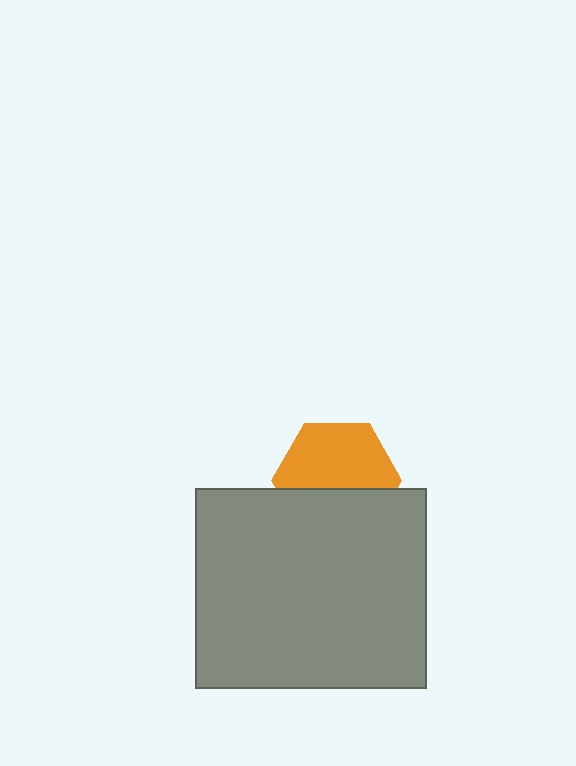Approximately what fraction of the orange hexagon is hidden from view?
Roughly 42% of the orange hexagon is hidden behind the gray rectangle.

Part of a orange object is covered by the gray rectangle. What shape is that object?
It is a hexagon.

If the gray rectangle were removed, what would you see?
You would see the complete orange hexagon.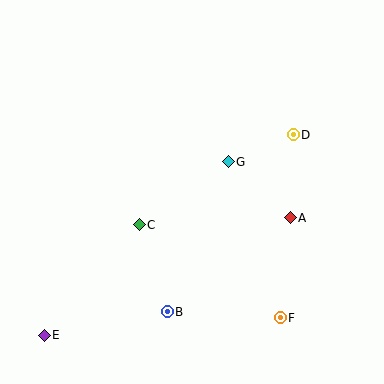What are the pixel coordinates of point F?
Point F is at (280, 318).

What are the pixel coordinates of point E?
Point E is at (44, 335).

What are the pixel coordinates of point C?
Point C is at (139, 225).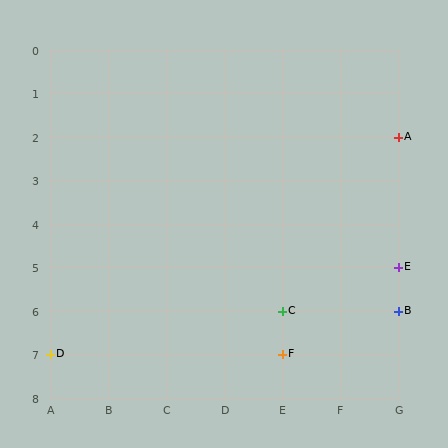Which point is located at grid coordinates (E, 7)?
Point F is at (E, 7).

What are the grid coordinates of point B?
Point B is at grid coordinates (G, 6).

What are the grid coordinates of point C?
Point C is at grid coordinates (E, 6).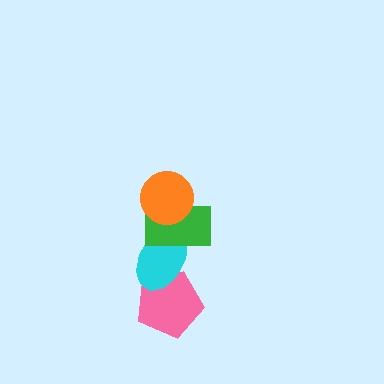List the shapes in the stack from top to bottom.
From top to bottom: the orange circle, the green rectangle, the cyan ellipse, the pink pentagon.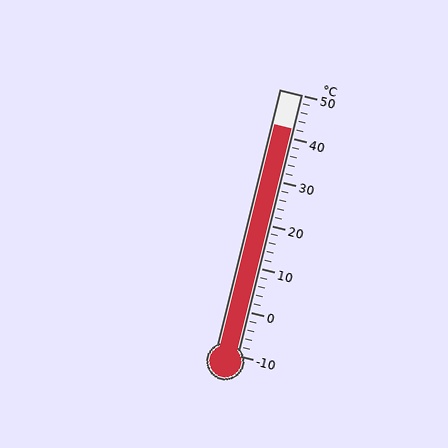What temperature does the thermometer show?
The thermometer shows approximately 42°C.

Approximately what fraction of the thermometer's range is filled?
The thermometer is filled to approximately 85% of its range.